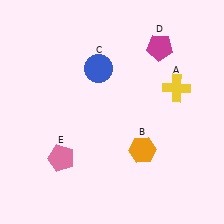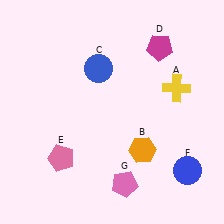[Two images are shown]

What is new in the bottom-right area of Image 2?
A blue circle (F) was added in the bottom-right area of Image 2.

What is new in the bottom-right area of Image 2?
A pink pentagon (G) was added in the bottom-right area of Image 2.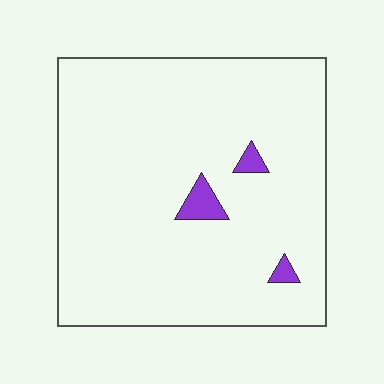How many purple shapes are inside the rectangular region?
3.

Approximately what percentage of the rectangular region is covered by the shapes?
Approximately 5%.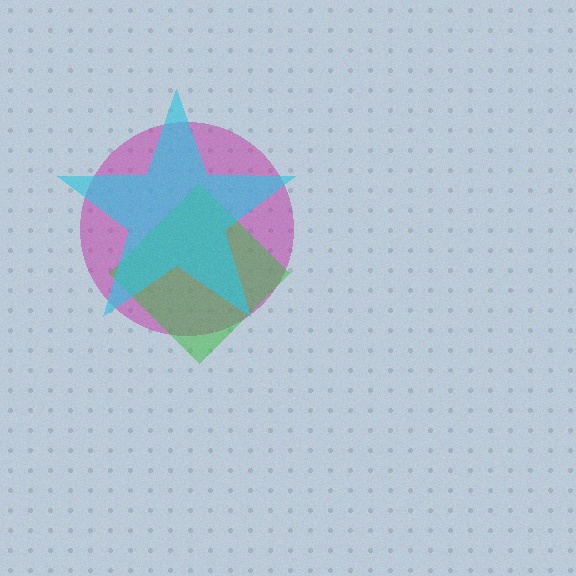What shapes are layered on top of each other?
The layered shapes are: a magenta circle, a green diamond, a cyan star.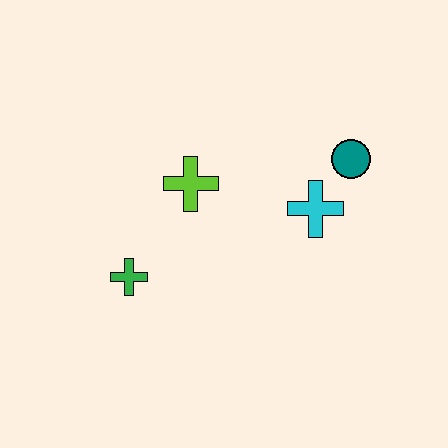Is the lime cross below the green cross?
No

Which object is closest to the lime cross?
The green cross is closest to the lime cross.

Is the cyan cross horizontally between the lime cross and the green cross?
No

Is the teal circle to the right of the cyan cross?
Yes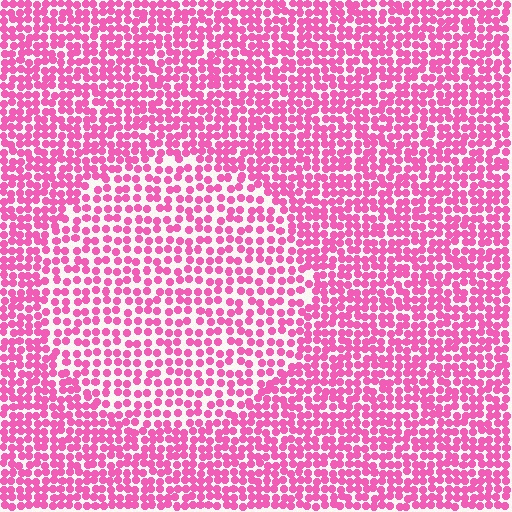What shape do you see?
I see a circle.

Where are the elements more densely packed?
The elements are more densely packed outside the circle boundary.